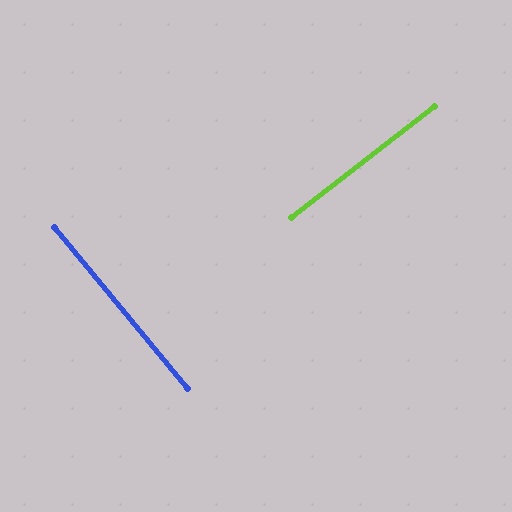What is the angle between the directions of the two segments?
Approximately 88 degrees.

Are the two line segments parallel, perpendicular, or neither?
Perpendicular — they meet at approximately 88°.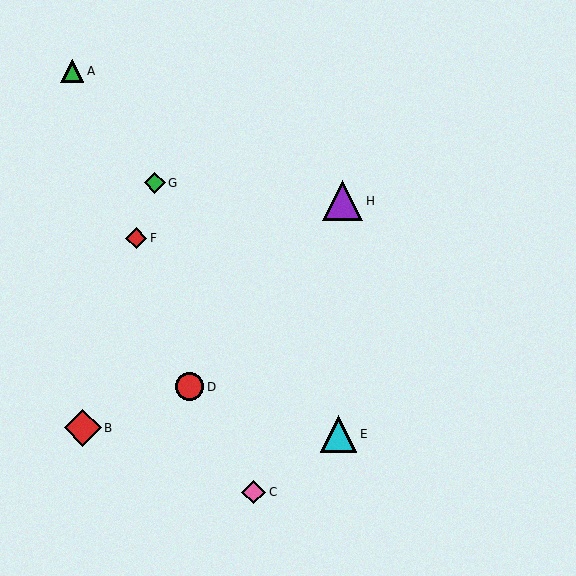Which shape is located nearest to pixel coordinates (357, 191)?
The purple triangle (labeled H) at (343, 201) is nearest to that location.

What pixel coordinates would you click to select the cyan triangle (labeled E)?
Click at (339, 434) to select the cyan triangle E.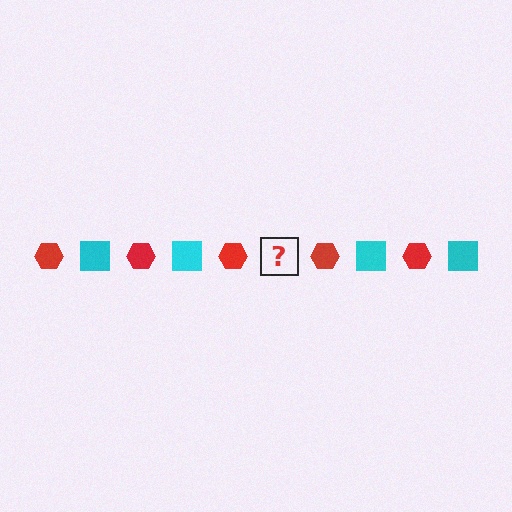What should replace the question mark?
The question mark should be replaced with a cyan square.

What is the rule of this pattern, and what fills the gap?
The rule is that the pattern alternates between red hexagon and cyan square. The gap should be filled with a cyan square.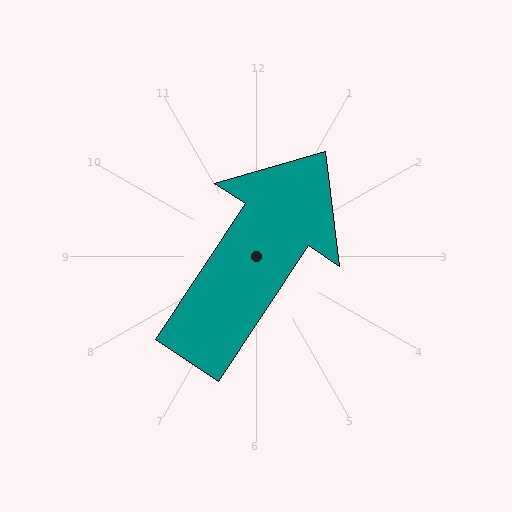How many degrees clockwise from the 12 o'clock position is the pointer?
Approximately 34 degrees.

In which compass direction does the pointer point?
Northeast.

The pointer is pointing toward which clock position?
Roughly 1 o'clock.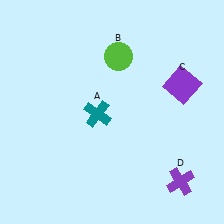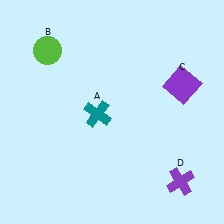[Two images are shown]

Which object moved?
The lime circle (B) moved left.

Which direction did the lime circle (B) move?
The lime circle (B) moved left.